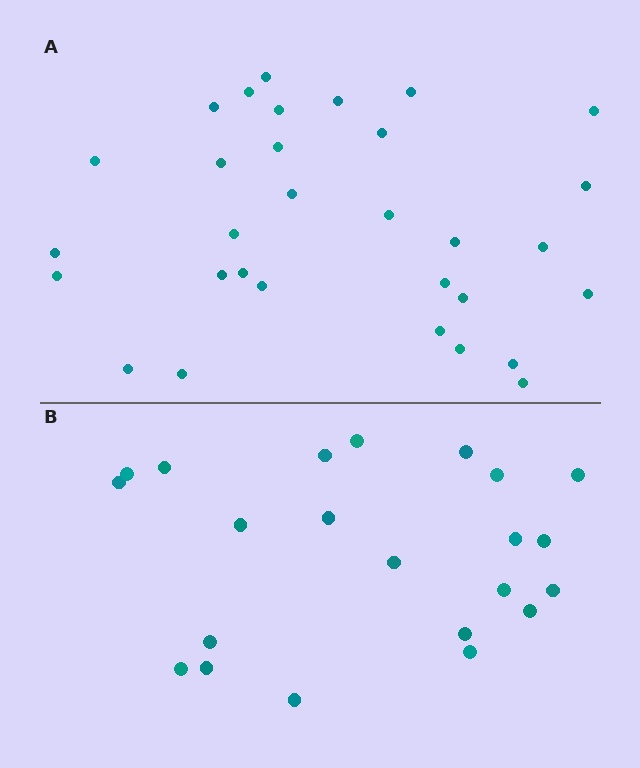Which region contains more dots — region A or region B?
Region A (the top region) has more dots.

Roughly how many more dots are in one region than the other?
Region A has roughly 8 or so more dots than region B.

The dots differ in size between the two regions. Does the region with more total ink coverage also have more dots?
No. Region B has more total ink coverage because its dots are larger, but region A actually contains more individual dots. Total area can be misleading — the number of items is what matters here.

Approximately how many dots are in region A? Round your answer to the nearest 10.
About 30 dots. (The exact count is 31, which rounds to 30.)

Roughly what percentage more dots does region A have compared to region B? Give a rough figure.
About 40% more.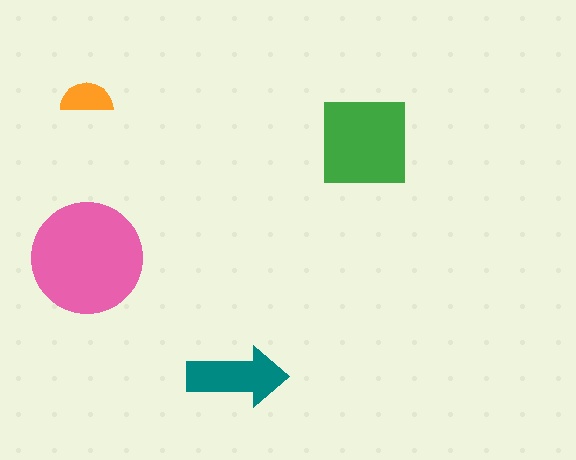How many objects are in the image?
There are 4 objects in the image.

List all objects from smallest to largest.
The orange semicircle, the teal arrow, the green square, the pink circle.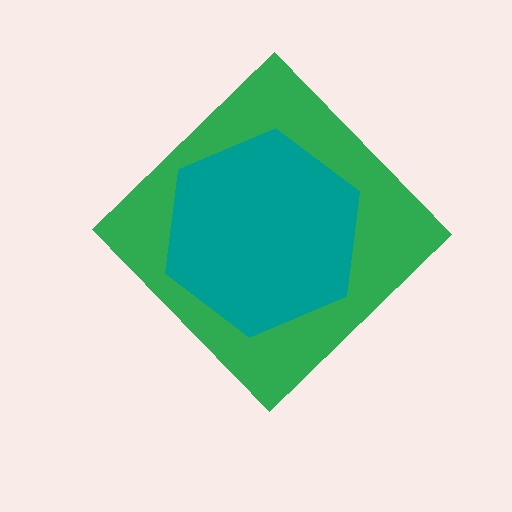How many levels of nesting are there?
2.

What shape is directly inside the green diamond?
The teal hexagon.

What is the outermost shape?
The green diamond.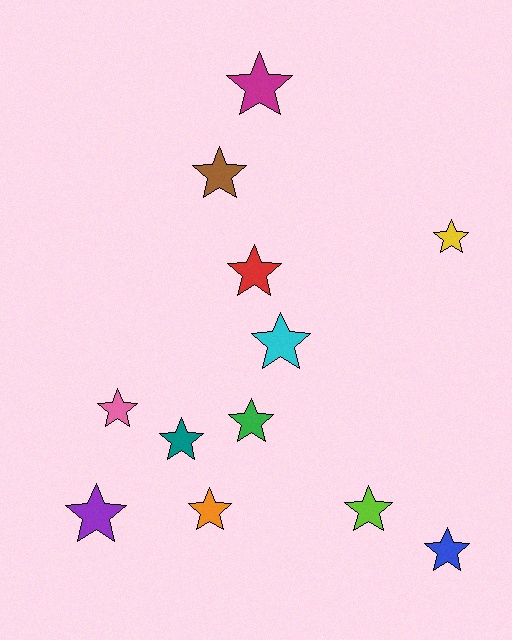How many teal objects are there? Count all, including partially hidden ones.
There is 1 teal object.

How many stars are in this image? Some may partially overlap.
There are 12 stars.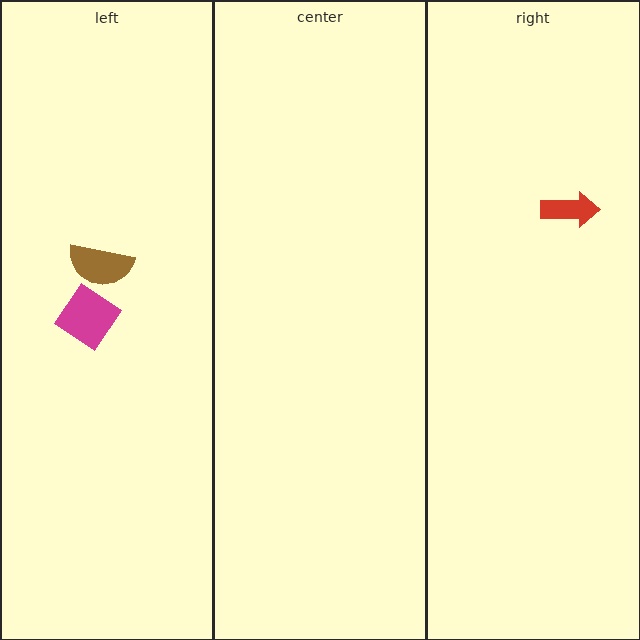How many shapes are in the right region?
1.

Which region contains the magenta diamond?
The left region.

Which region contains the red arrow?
The right region.